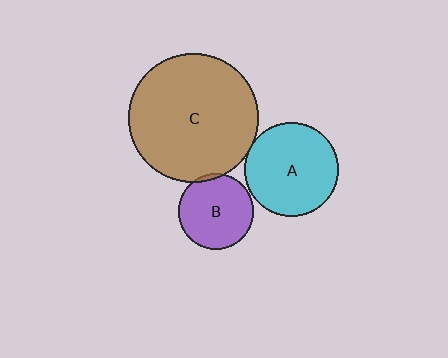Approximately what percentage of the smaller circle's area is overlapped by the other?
Approximately 5%.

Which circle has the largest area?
Circle C (brown).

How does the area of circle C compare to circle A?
Approximately 1.9 times.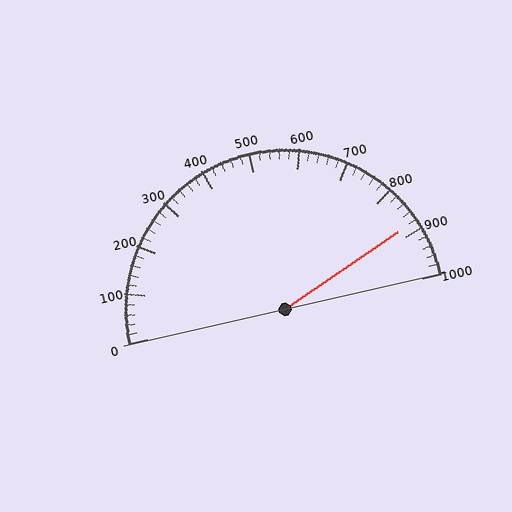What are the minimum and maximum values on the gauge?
The gauge ranges from 0 to 1000.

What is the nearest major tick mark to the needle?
The nearest major tick mark is 900.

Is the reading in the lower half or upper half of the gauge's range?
The reading is in the upper half of the range (0 to 1000).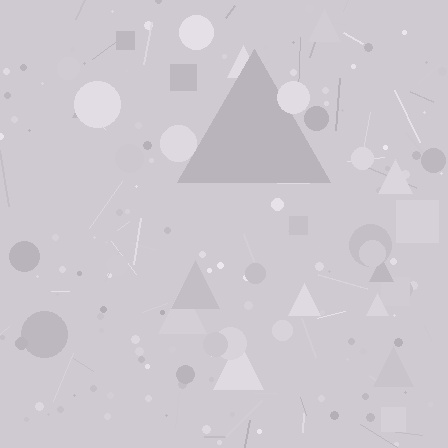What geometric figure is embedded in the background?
A triangle is embedded in the background.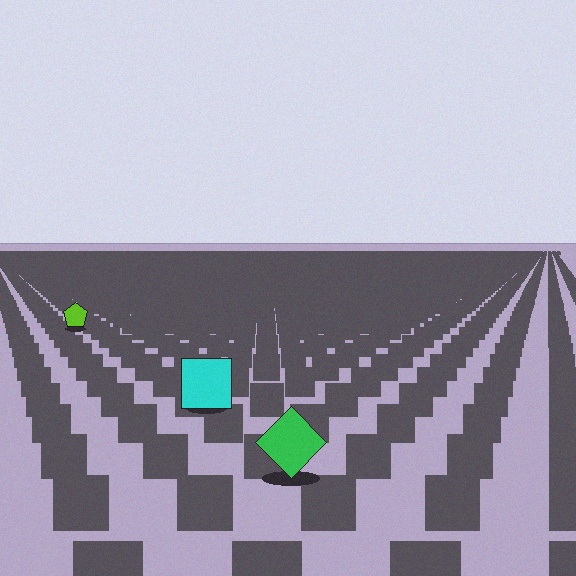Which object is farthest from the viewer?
The lime pentagon is farthest from the viewer. It appears smaller and the ground texture around it is denser.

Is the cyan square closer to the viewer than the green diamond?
No. The green diamond is closer — you can tell from the texture gradient: the ground texture is coarser near it.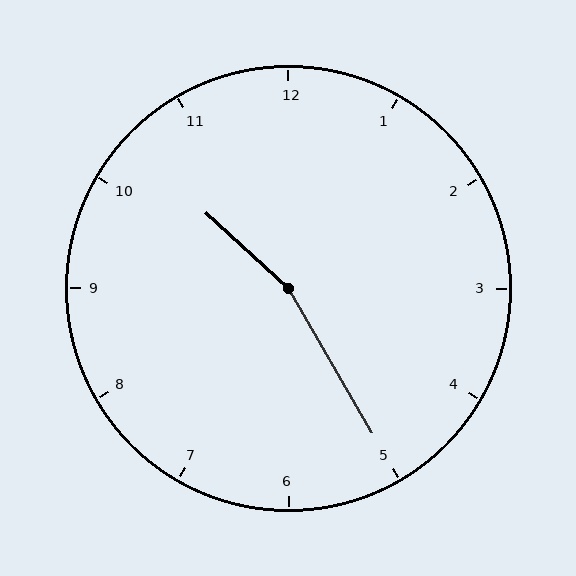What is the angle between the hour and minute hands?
Approximately 162 degrees.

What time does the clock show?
10:25.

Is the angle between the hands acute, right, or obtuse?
It is obtuse.